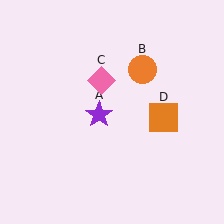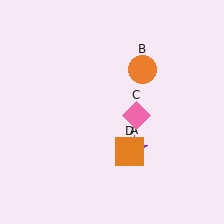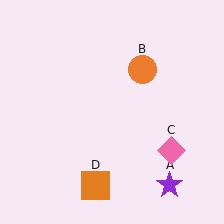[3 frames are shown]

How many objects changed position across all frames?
3 objects changed position: purple star (object A), pink diamond (object C), orange square (object D).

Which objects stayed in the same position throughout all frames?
Orange circle (object B) remained stationary.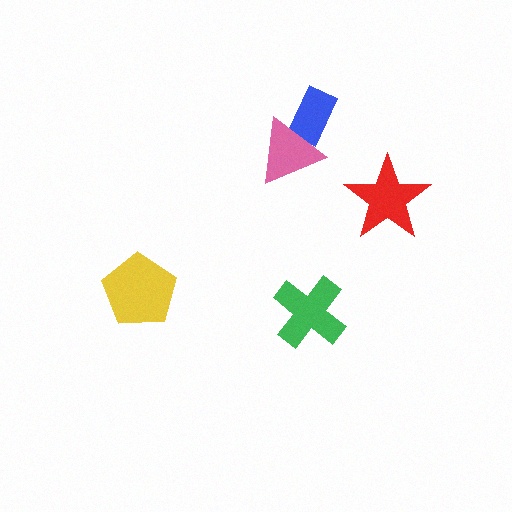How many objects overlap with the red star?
0 objects overlap with the red star.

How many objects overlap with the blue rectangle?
1 object overlaps with the blue rectangle.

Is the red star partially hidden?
No, no other shape covers it.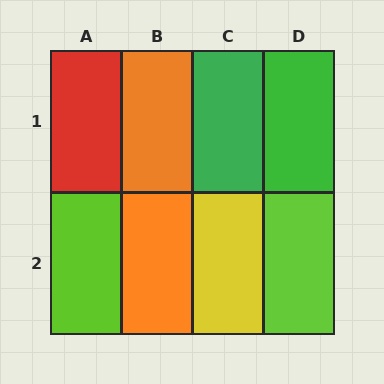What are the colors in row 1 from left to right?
Red, orange, green, green.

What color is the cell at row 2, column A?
Lime.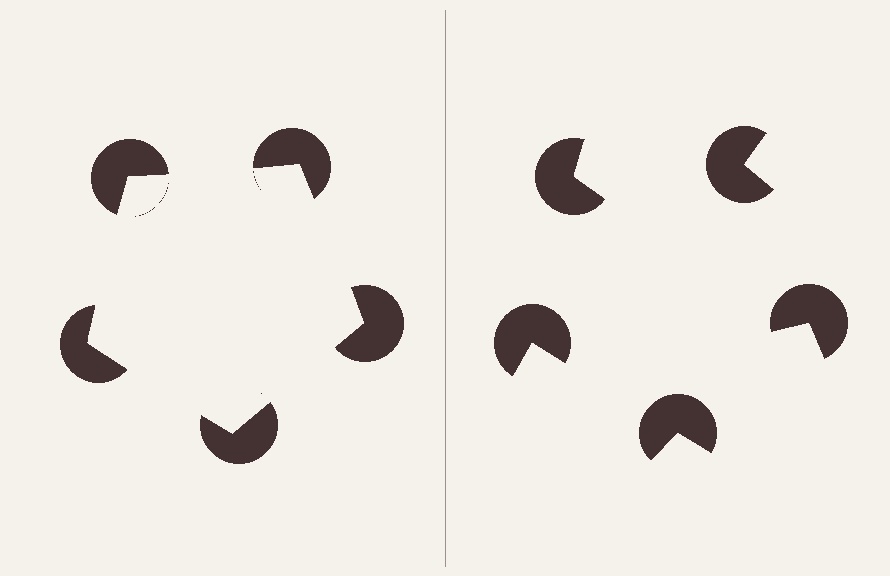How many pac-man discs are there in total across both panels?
10 — 5 on each side.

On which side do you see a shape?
An illusory pentagon appears on the left side. On the right side the wedge cuts are rotated, so no coherent shape forms.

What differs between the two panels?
The pac-man discs are positioned identically on both sides; only the wedge orientations differ. On the left they align to a pentagon; on the right they are misaligned.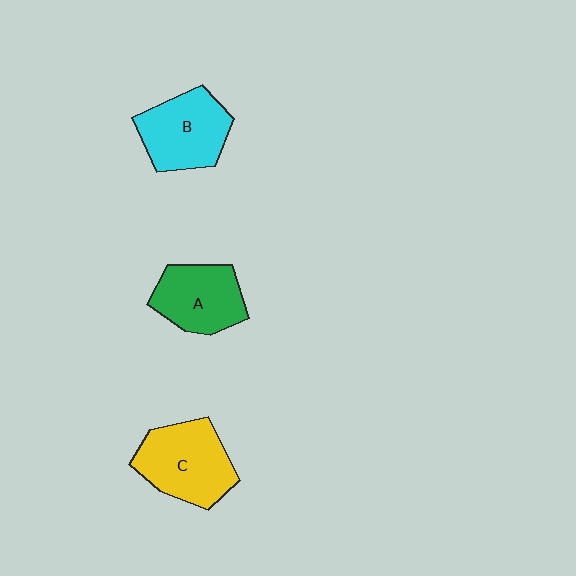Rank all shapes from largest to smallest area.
From largest to smallest: C (yellow), B (cyan), A (green).